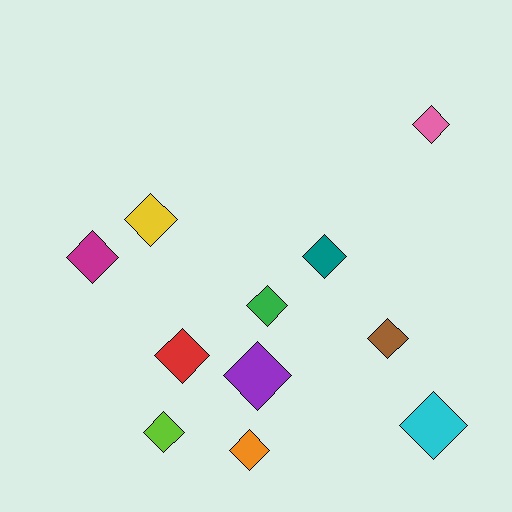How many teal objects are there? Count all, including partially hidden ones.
There is 1 teal object.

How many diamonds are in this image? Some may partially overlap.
There are 11 diamonds.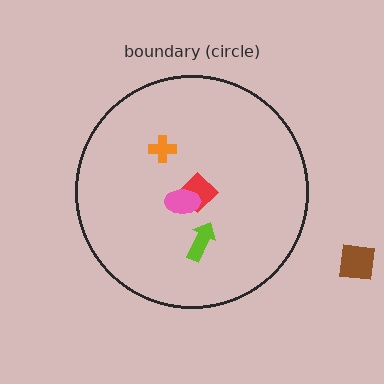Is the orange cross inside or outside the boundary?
Inside.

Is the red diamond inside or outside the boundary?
Inside.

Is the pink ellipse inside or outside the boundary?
Inside.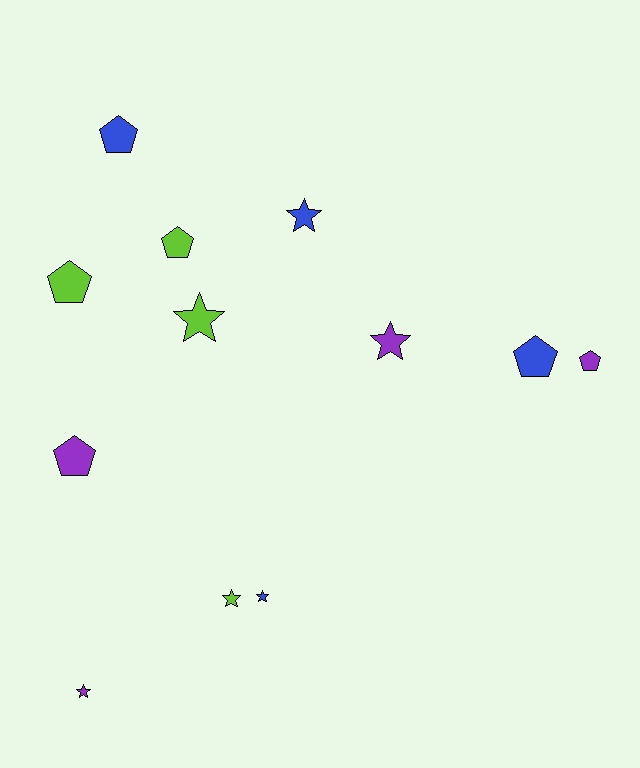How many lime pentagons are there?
There are 2 lime pentagons.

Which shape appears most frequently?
Star, with 6 objects.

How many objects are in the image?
There are 12 objects.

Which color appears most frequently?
Lime, with 4 objects.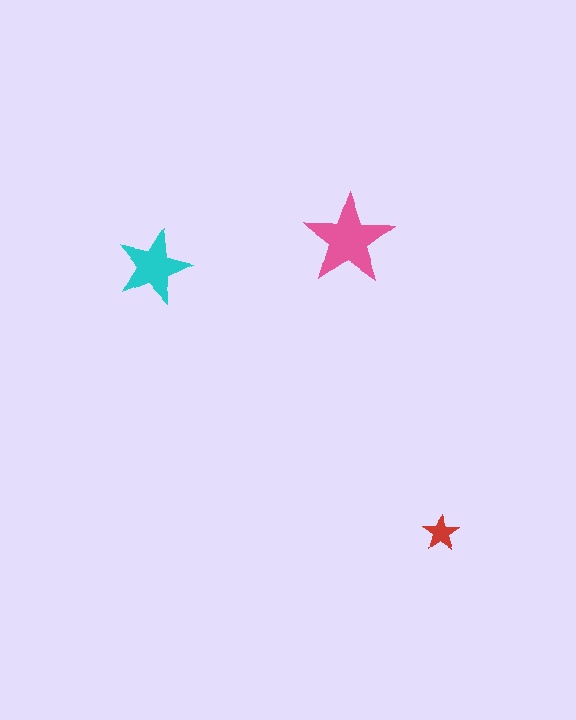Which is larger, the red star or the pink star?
The pink one.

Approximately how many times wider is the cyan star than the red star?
About 2 times wider.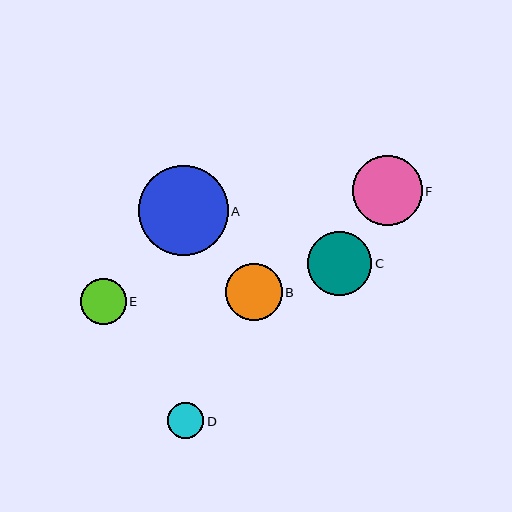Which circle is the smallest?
Circle D is the smallest with a size of approximately 37 pixels.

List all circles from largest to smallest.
From largest to smallest: A, F, C, B, E, D.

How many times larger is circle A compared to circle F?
Circle A is approximately 1.3 times the size of circle F.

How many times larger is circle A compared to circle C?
Circle A is approximately 1.4 times the size of circle C.